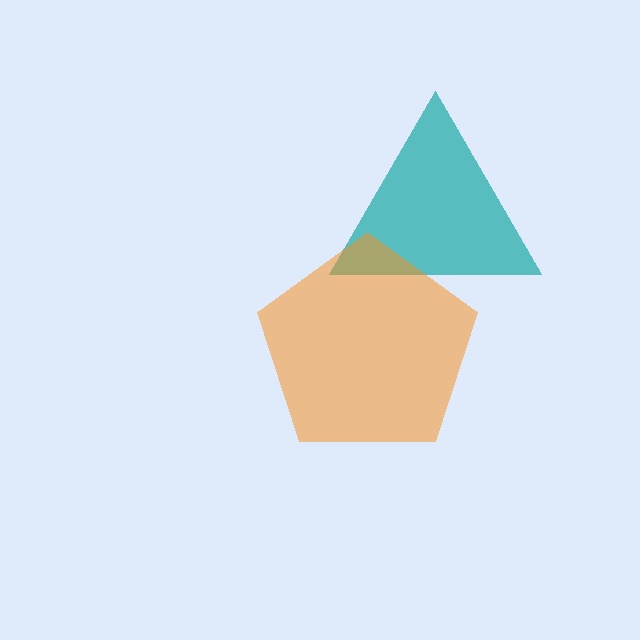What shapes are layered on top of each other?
The layered shapes are: a teal triangle, an orange pentagon.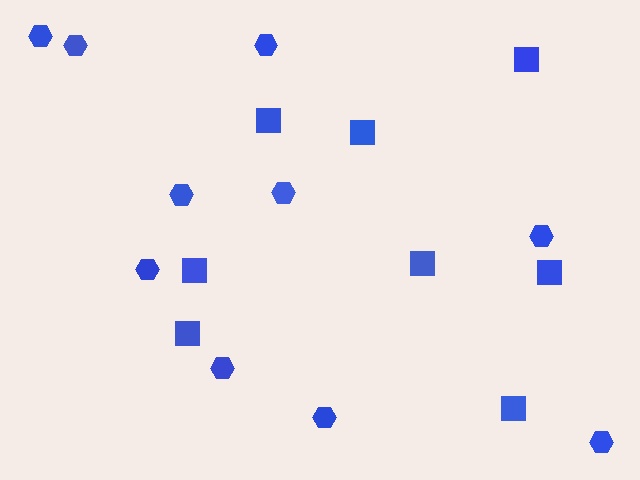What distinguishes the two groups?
There are 2 groups: one group of hexagons (10) and one group of squares (8).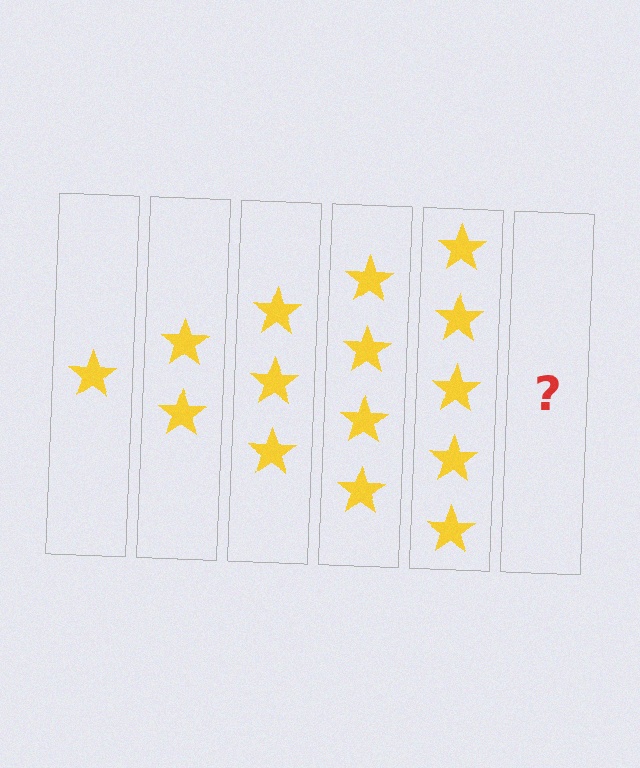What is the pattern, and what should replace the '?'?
The pattern is that each step adds one more star. The '?' should be 6 stars.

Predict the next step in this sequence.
The next step is 6 stars.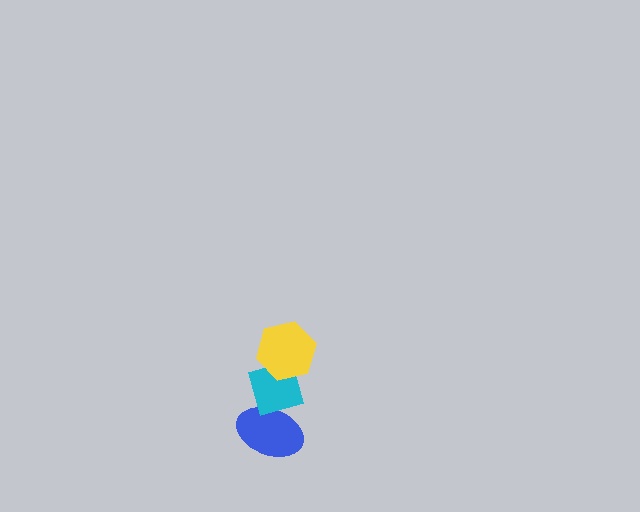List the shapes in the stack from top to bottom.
From top to bottom: the yellow hexagon, the cyan diamond, the blue ellipse.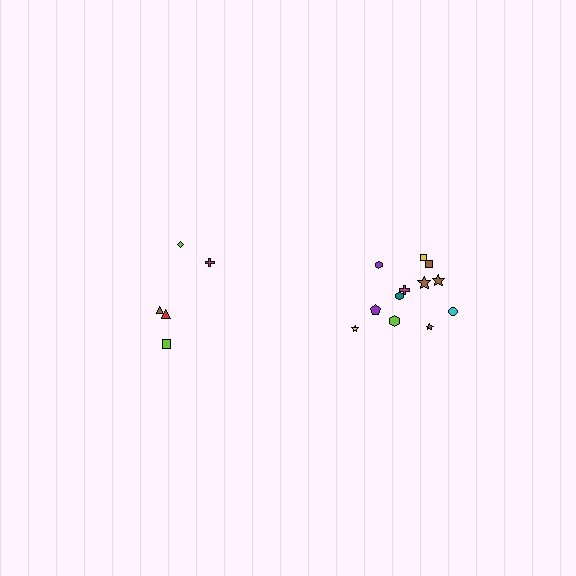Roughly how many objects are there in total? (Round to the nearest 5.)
Roughly 15 objects in total.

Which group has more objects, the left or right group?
The right group.